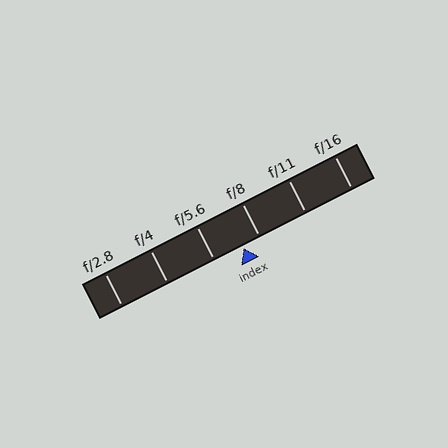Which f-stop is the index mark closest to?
The index mark is closest to f/8.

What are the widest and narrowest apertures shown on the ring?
The widest aperture shown is f/2.8 and the narrowest is f/16.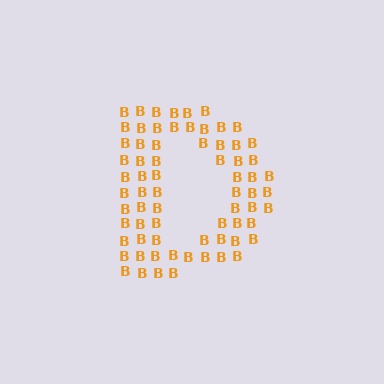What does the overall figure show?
The overall figure shows the letter D.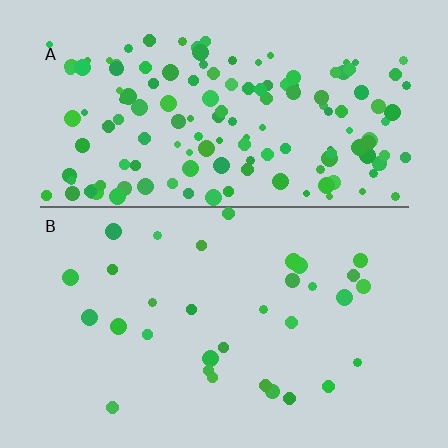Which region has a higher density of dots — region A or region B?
A (the top).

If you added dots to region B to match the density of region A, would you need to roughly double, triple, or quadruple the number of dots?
Approximately quadruple.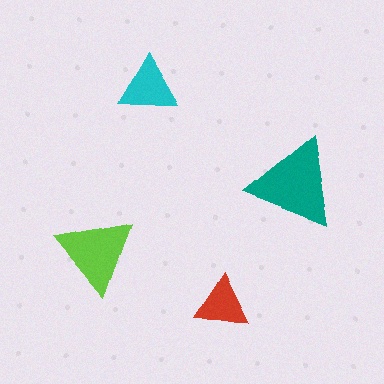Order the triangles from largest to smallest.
the teal one, the lime one, the cyan one, the red one.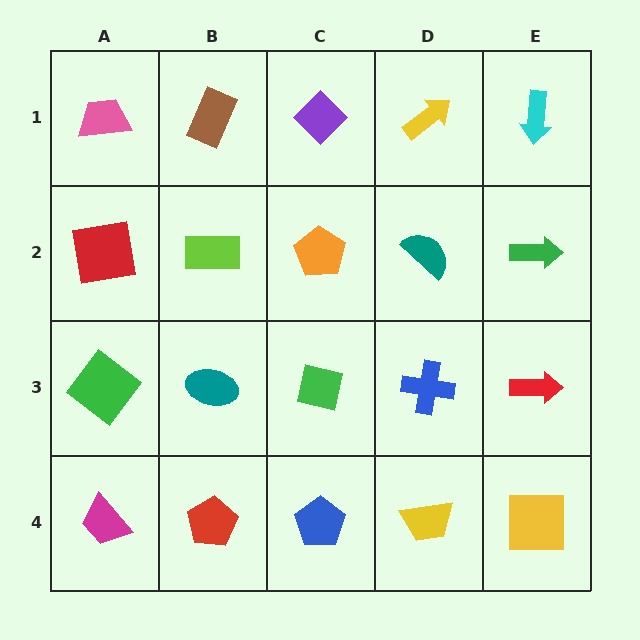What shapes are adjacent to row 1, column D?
A teal semicircle (row 2, column D), a purple diamond (row 1, column C), a cyan arrow (row 1, column E).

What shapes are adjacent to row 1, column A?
A red square (row 2, column A), a brown rectangle (row 1, column B).